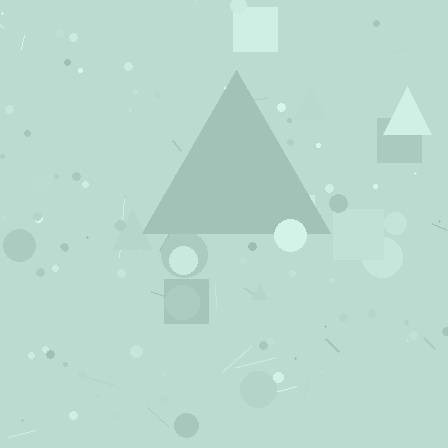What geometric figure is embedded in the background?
A triangle is embedded in the background.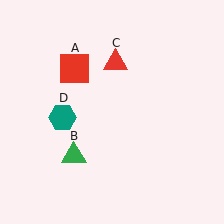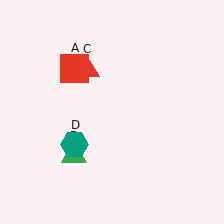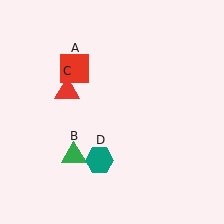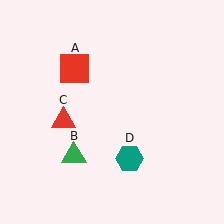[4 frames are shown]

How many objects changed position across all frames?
2 objects changed position: red triangle (object C), teal hexagon (object D).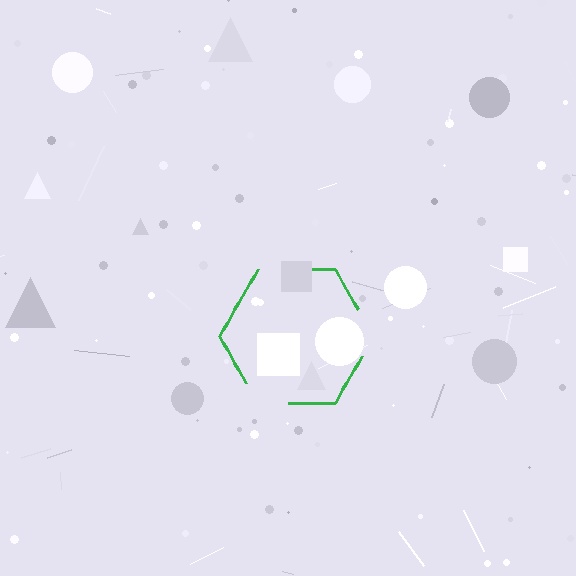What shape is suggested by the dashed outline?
The dashed outline suggests a hexagon.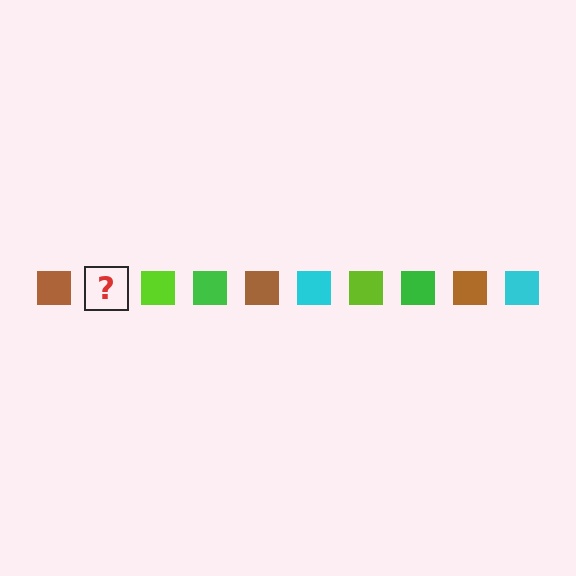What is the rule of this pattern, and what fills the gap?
The rule is that the pattern cycles through brown, cyan, lime, green squares. The gap should be filled with a cyan square.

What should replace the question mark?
The question mark should be replaced with a cyan square.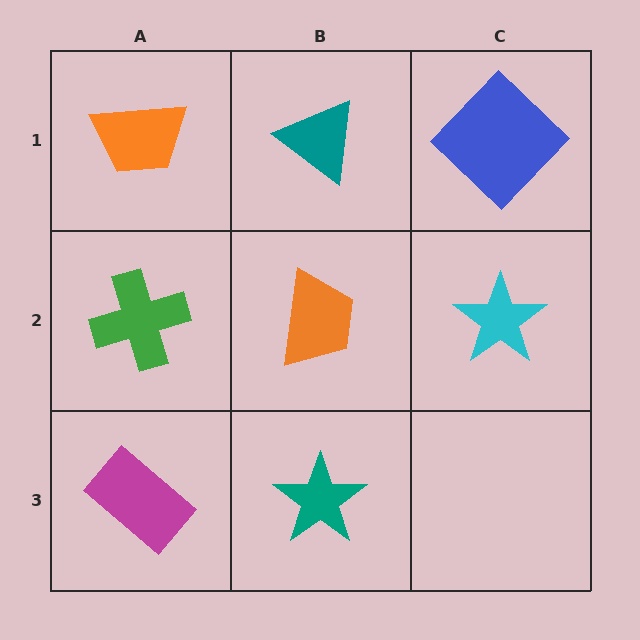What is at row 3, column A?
A magenta rectangle.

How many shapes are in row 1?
3 shapes.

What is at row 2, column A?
A green cross.